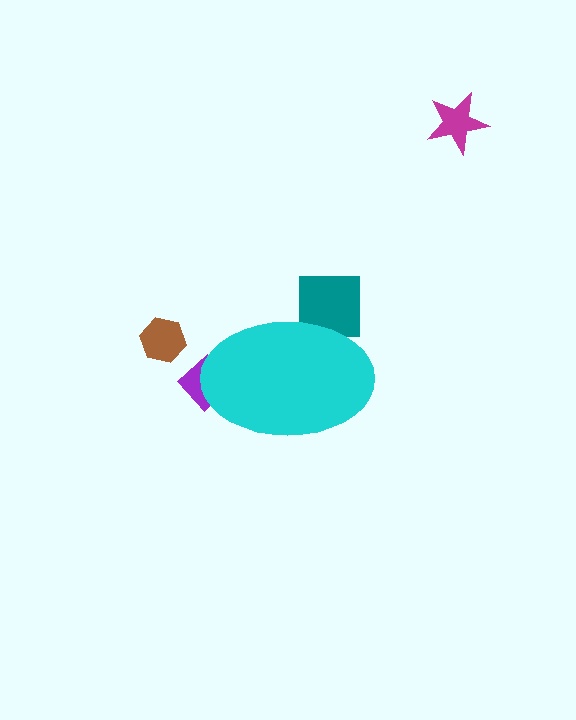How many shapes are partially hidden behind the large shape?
2 shapes are partially hidden.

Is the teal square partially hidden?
Yes, the teal square is partially hidden behind the cyan ellipse.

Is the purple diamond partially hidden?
Yes, the purple diamond is partially hidden behind the cyan ellipse.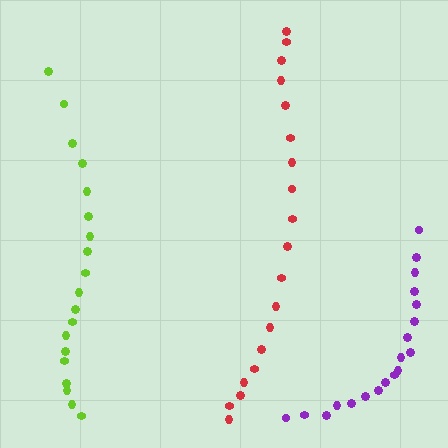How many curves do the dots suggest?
There are 3 distinct paths.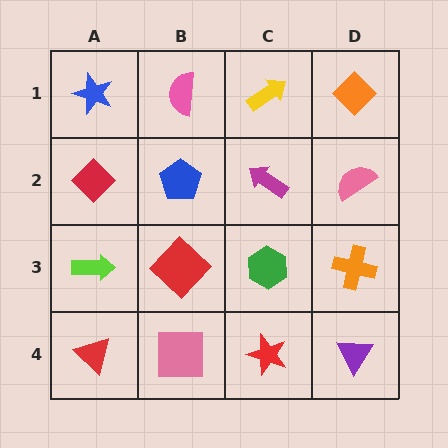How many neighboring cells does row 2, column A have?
3.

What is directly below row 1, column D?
A pink semicircle.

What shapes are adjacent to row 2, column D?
An orange diamond (row 1, column D), an orange cross (row 3, column D), a magenta arrow (row 2, column C).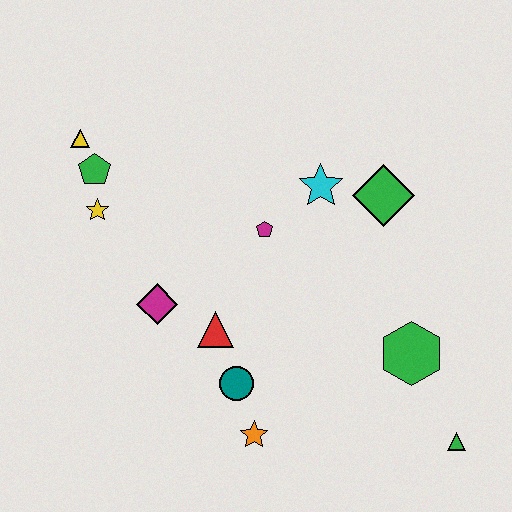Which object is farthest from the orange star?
The yellow triangle is farthest from the orange star.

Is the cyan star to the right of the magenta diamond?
Yes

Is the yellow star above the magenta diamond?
Yes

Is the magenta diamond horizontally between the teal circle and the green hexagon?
No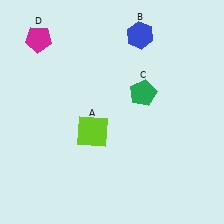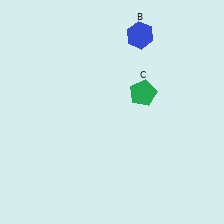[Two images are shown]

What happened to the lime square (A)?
The lime square (A) was removed in Image 2. It was in the bottom-left area of Image 1.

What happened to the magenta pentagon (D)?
The magenta pentagon (D) was removed in Image 2. It was in the top-left area of Image 1.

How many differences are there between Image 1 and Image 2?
There are 2 differences between the two images.